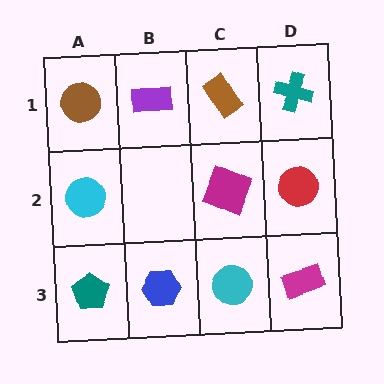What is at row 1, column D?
A teal cross.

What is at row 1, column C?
A brown rectangle.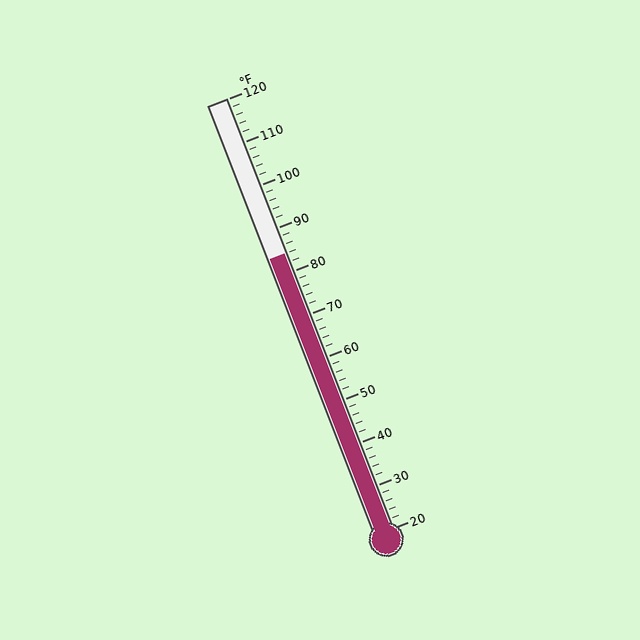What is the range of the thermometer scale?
The thermometer scale ranges from 20°F to 120°F.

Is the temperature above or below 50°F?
The temperature is above 50°F.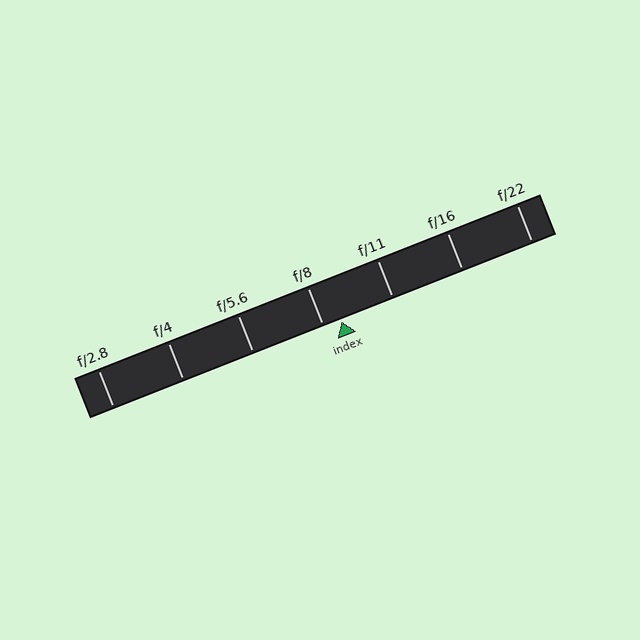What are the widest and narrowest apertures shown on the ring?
The widest aperture shown is f/2.8 and the narrowest is f/22.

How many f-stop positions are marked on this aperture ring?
There are 7 f-stop positions marked.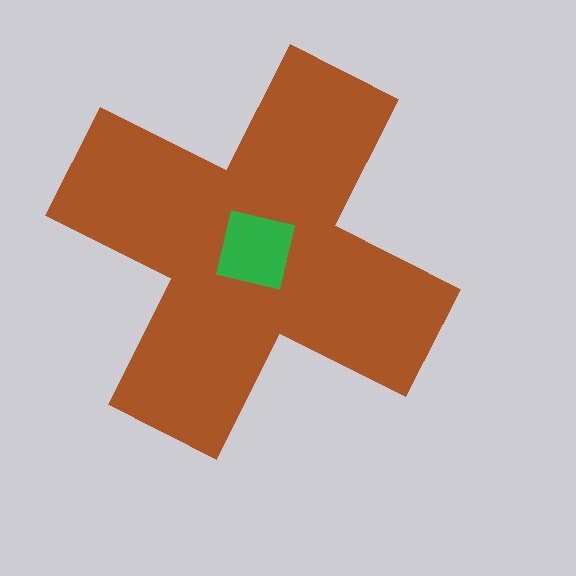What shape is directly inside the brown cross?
The green square.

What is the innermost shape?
The green square.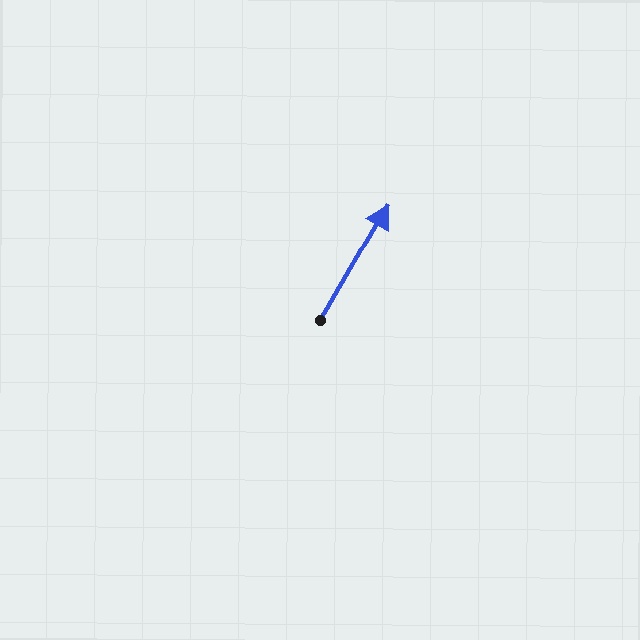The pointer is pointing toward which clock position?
Roughly 1 o'clock.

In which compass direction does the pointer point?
Northeast.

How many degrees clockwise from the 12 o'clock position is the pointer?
Approximately 30 degrees.